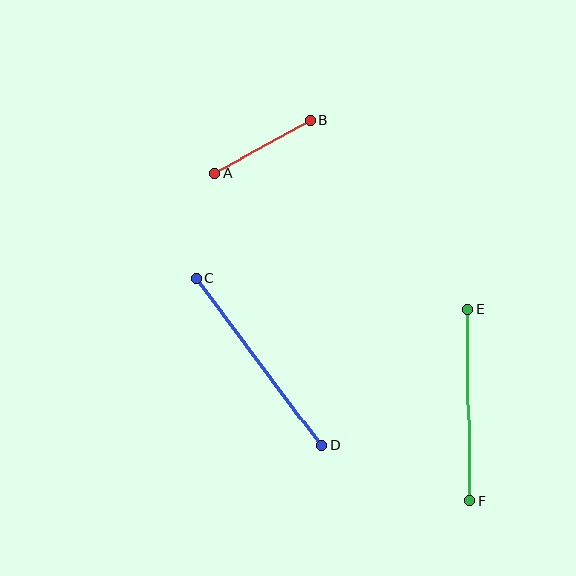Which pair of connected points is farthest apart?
Points C and D are farthest apart.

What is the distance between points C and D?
The distance is approximately 208 pixels.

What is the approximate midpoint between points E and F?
The midpoint is at approximately (469, 405) pixels.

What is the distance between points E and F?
The distance is approximately 192 pixels.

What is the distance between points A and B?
The distance is approximately 110 pixels.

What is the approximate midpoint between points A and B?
The midpoint is at approximately (263, 147) pixels.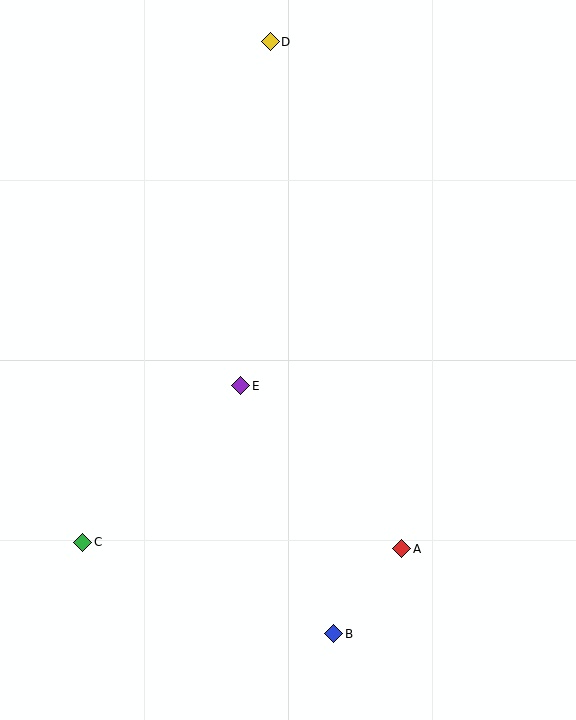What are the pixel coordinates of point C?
Point C is at (83, 542).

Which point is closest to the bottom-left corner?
Point C is closest to the bottom-left corner.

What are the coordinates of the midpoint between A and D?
The midpoint between A and D is at (336, 295).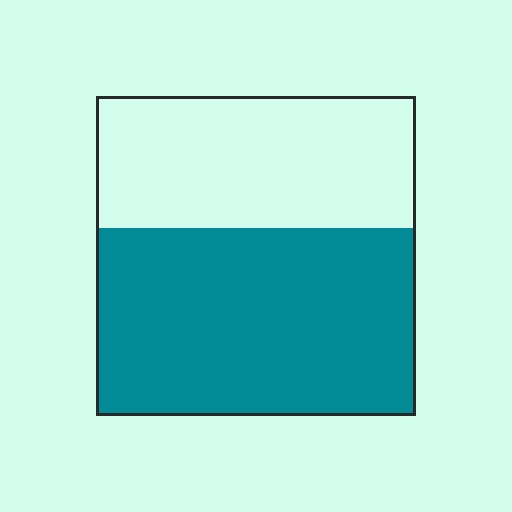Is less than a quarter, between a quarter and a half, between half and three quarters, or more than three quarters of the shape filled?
Between half and three quarters.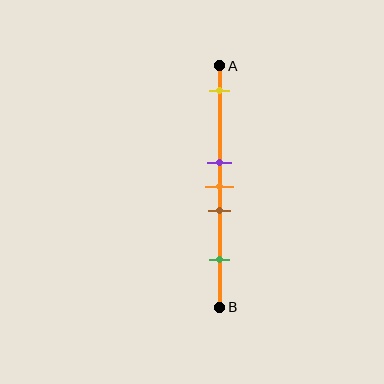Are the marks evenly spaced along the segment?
No, the marks are not evenly spaced.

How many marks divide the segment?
There are 5 marks dividing the segment.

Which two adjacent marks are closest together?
The purple and orange marks are the closest adjacent pair.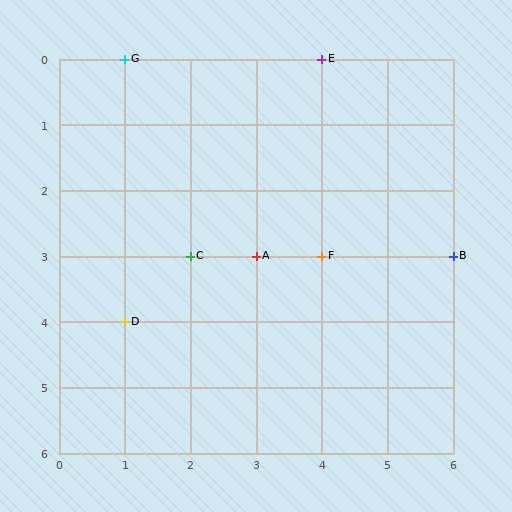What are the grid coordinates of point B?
Point B is at grid coordinates (6, 3).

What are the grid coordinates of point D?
Point D is at grid coordinates (1, 4).